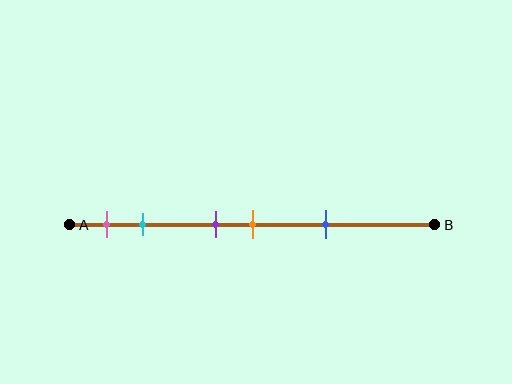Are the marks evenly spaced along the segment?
No, the marks are not evenly spaced.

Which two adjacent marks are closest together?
The purple and orange marks are the closest adjacent pair.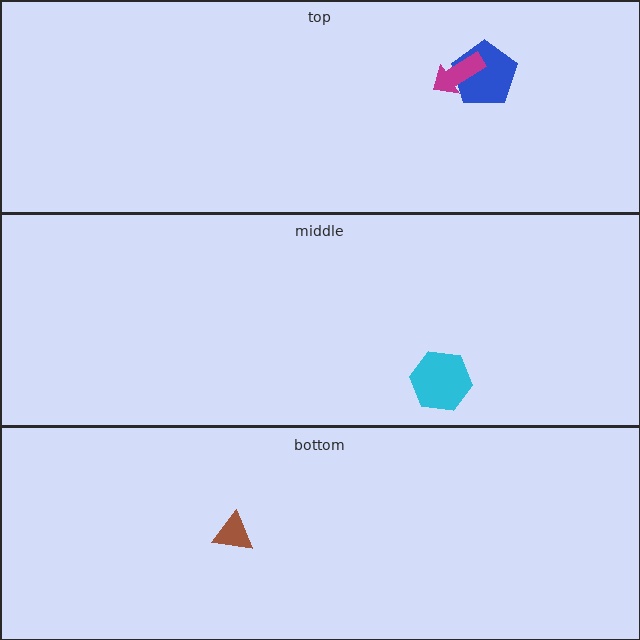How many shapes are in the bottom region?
1.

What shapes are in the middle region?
The cyan hexagon.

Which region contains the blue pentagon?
The top region.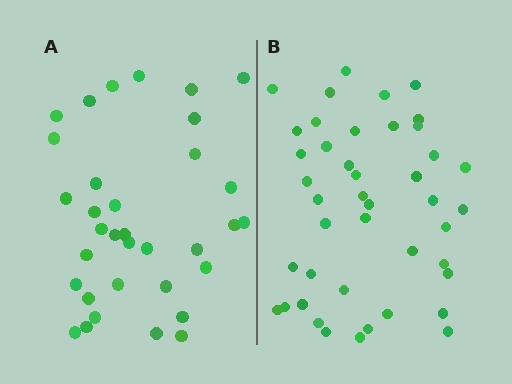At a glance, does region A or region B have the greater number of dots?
Region B (the right region) has more dots.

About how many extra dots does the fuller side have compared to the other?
Region B has roughly 8 or so more dots than region A.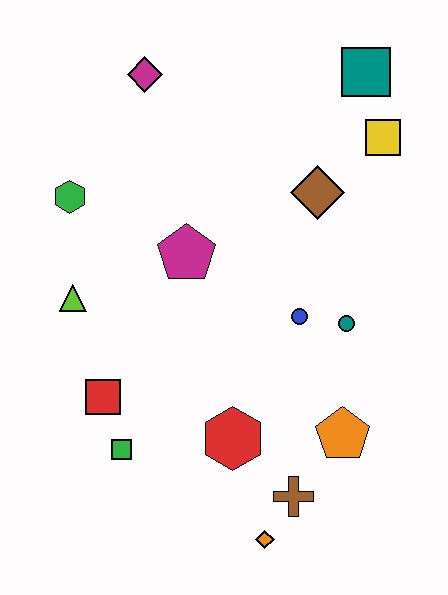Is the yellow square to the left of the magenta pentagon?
No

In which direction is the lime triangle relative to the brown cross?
The lime triangle is to the left of the brown cross.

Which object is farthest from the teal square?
The orange diamond is farthest from the teal square.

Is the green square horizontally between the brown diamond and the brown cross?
No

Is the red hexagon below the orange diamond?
No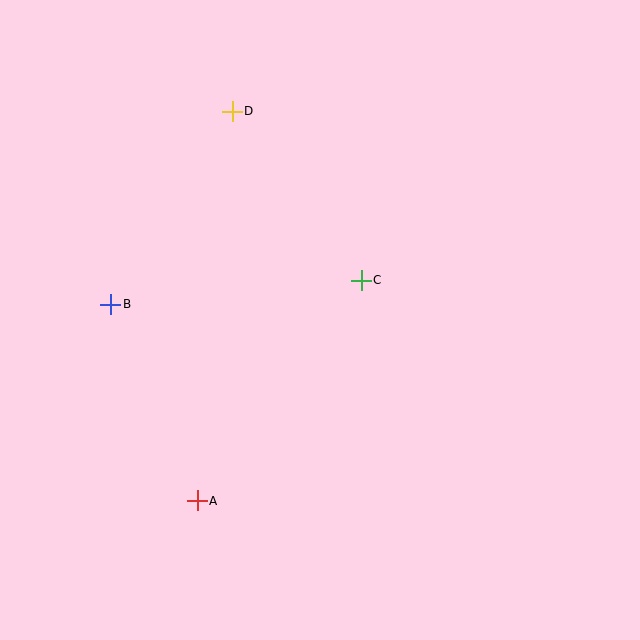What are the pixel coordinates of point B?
Point B is at (111, 304).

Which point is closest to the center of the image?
Point C at (361, 280) is closest to the center.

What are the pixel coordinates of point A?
Point A is at (197, 501).